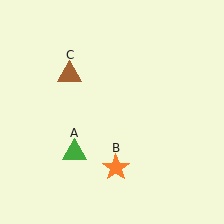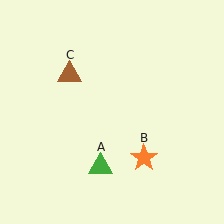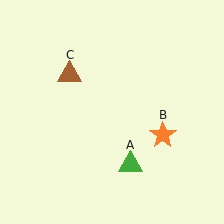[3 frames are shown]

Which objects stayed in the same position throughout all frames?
Brown triangle (object C) remained stationary.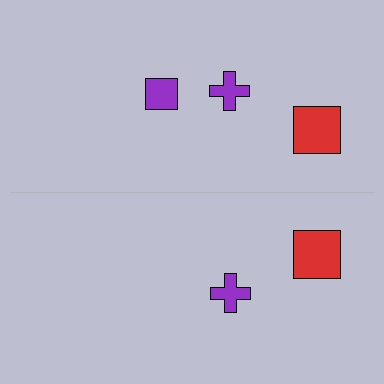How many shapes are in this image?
There are 5 shapes in this image.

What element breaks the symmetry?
A purple square is missing from the bottom side.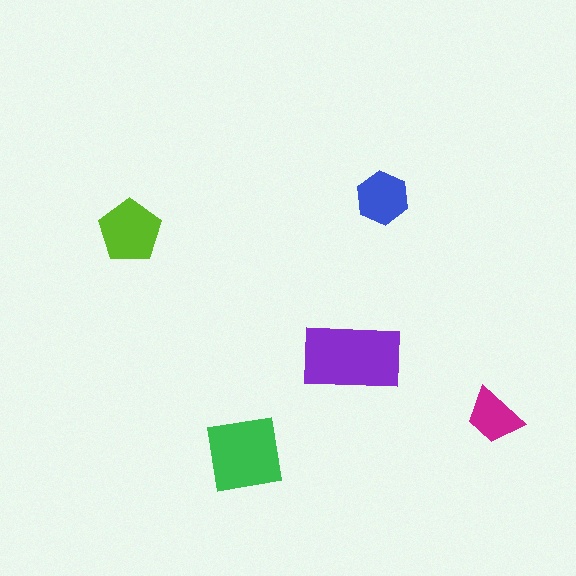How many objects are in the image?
There are 5 objects in the image.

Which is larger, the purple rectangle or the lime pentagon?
The purple rectangle.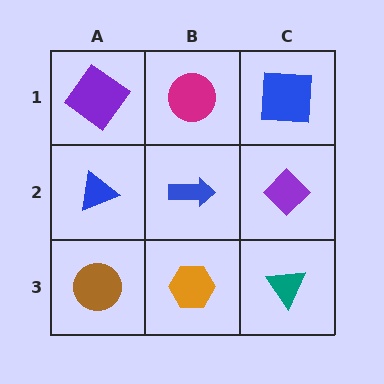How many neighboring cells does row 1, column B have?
3.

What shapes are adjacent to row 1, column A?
A blue triangle (row 2, column A), a magenta circle (row 1, column B).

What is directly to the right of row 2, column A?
A blue arrow.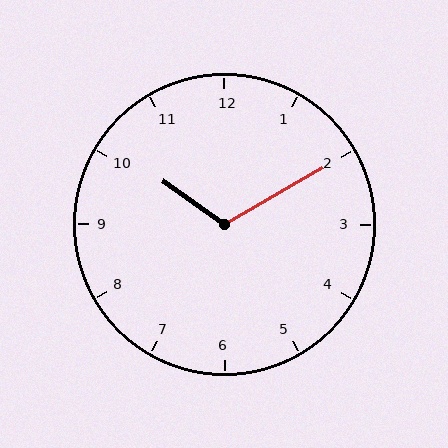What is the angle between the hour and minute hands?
Approximately 115 degrees.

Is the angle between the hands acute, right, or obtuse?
It is obtuse.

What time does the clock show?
10:10.